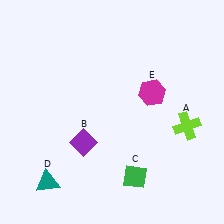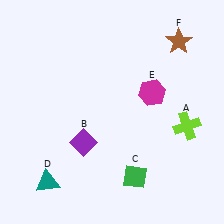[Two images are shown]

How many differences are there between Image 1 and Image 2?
There is 1 difference between the two images.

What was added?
A brown star (F) was added in Image 2.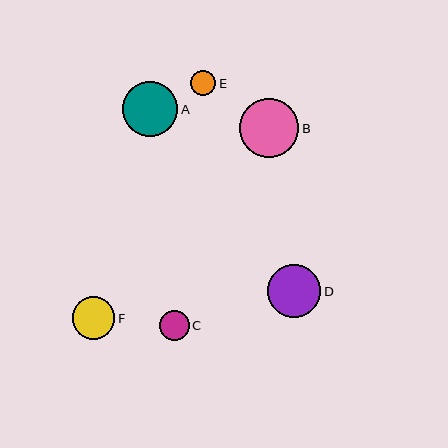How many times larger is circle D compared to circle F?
Circle D is approximately 1.2 times the size of circle F.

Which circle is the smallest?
Circle E is the smallest with a size of approximately 26 pixels.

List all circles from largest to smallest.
From largest to smallest: B, A, D, F, C, E.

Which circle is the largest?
Circle B is the largest with a size of approximately 59 pixels.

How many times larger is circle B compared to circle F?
Circle B is approximately 1.4 times the size of circle F.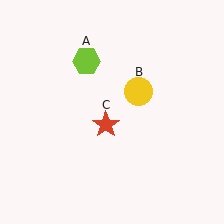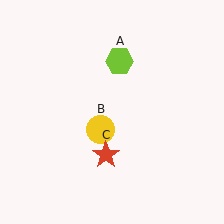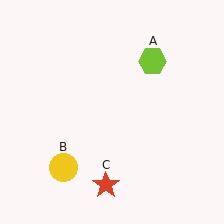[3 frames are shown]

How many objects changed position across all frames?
3 objects changed position: lime hexagon (object A), yellow circle (object B), red star (object C).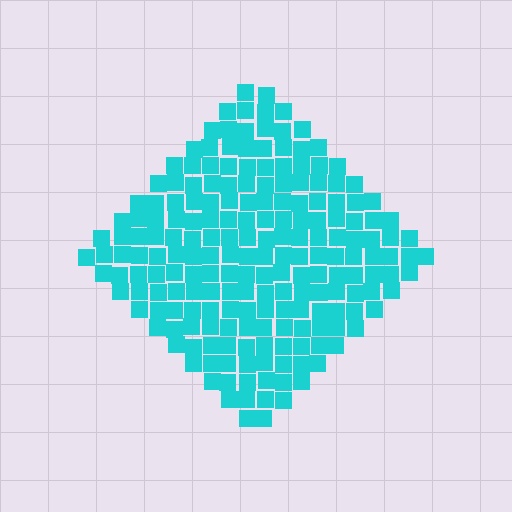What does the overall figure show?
The overall figure shows a diamond.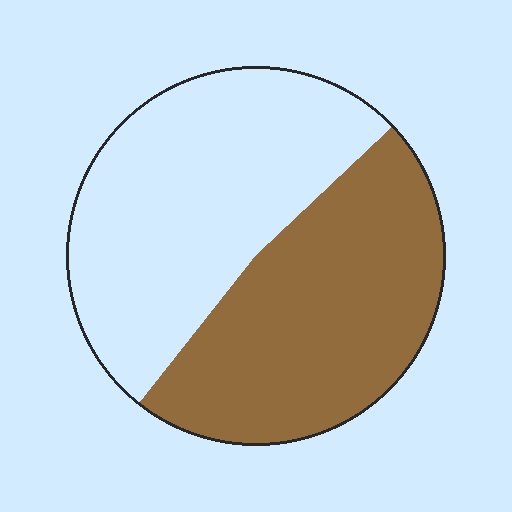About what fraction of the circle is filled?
About one half (1/2).